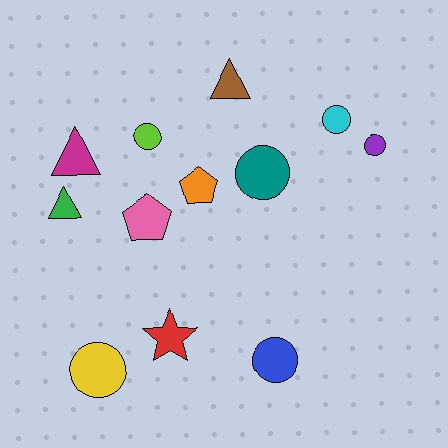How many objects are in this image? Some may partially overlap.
There are 12 objects.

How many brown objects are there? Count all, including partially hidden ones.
There is 1 brown object.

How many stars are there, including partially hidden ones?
There is 1 star.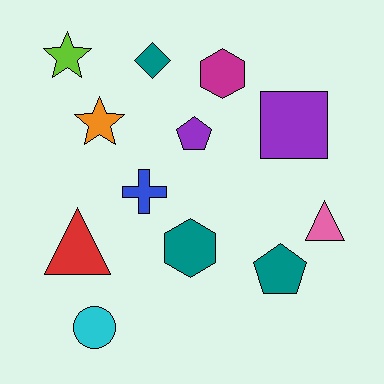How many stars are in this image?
There are 2 stars.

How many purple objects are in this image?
There are 2 purple objects.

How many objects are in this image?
There are 12 objects.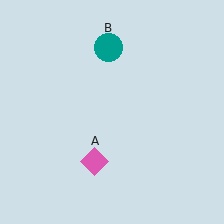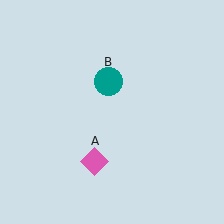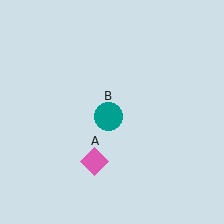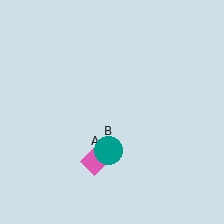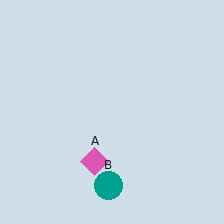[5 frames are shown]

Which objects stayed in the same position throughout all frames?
Pink diamond (object A) remained stationary.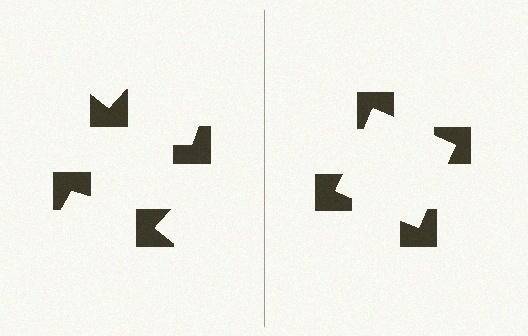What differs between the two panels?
The notched squares are positioned identically on both sides; only the wedge orientations differ. On the right they align to a square; on the left they are misaligned.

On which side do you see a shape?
An illusory square appears on the right side. On the left side the wedge cuts are rotated, so no coherent shape forms.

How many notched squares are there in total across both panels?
8 — 4 on each side.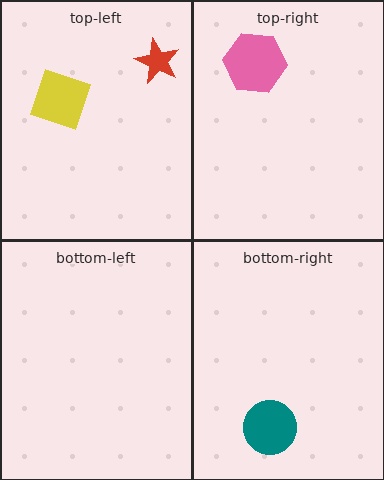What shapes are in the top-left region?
The yellow square, the red star.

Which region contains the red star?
The top-left region.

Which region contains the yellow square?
The top-left region.